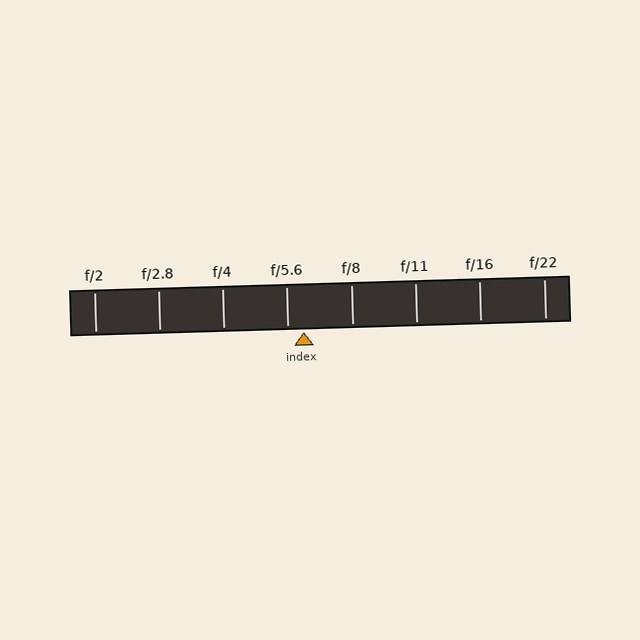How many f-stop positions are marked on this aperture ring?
There are 8 f-stop positions marked.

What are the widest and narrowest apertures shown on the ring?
The widest aperture shown is f/2 and the narrowest is f/22.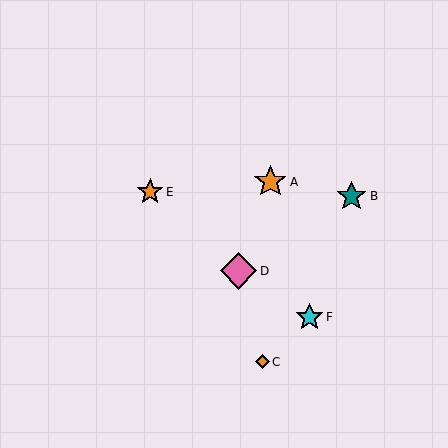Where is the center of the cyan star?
The center of the cyan star is at (309, 317).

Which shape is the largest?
The pink diamond (labeled D) is the largest.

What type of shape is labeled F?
Shape F is a cyan star.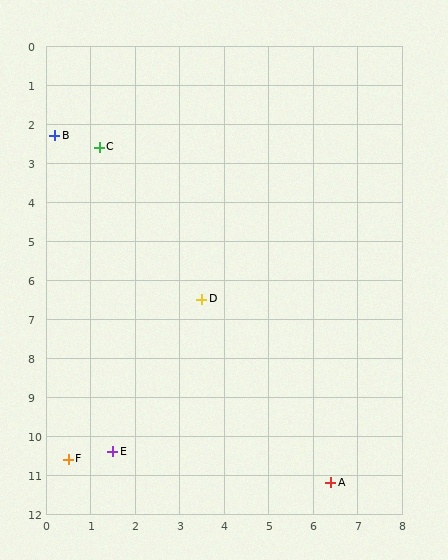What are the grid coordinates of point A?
Point A is at approximately (6.4, 11.2).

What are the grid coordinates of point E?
Point E is at approximately (1.5, 10.4).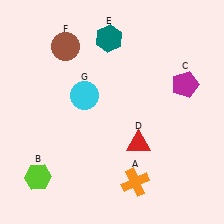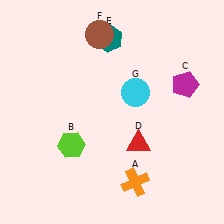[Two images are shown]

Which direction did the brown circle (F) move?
The brown circle (F) moved right.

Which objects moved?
The objects that moved are: the lime hexagon (B), the brown circle (F), the cyan circle (G).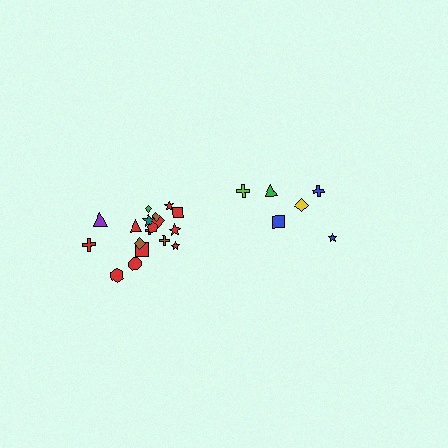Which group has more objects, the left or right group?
The left group.